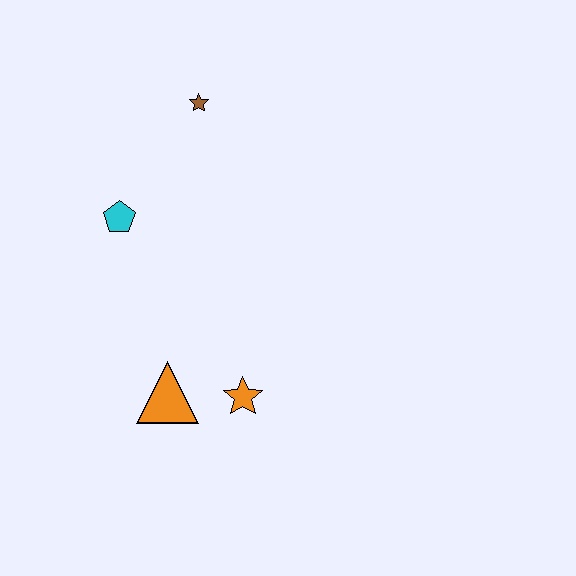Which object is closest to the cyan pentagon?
The brown star is closest to the cyan pentagon.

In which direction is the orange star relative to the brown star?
The orange star is below the brown star.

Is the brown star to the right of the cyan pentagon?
Yes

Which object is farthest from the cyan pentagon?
The orange star is farthest from the cyan pentagon.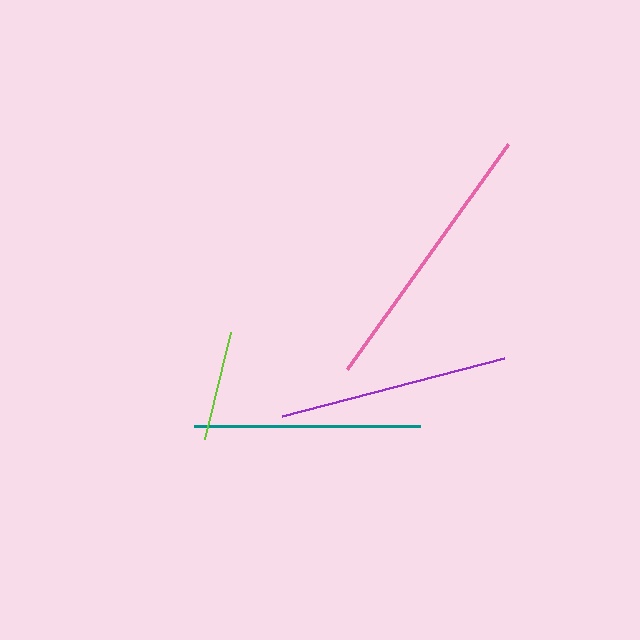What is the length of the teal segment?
The teal segment is approximately 226 pixels long.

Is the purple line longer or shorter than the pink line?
The pink line is longer than the purple line.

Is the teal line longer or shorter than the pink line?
The pink line is longer than the teal line.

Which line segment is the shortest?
The lime line is the shortest at approximately 110 pixels.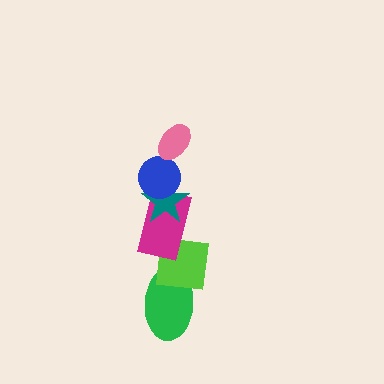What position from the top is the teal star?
The teal star is 3rd from the top.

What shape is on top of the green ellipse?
The lime square is on top of the green ellipse.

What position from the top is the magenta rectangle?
The magenta rectangle is 4th from the top.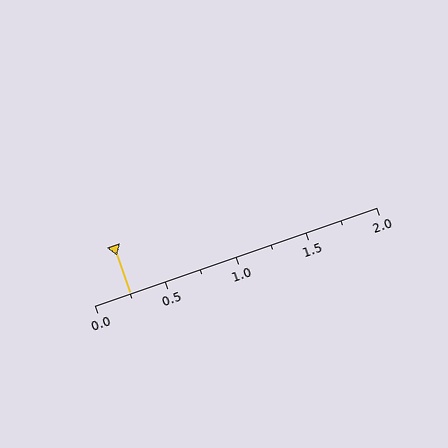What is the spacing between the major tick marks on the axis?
The major ticks are spaced 0.5 apart.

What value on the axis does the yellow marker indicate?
The marker indicates approximately 0.25.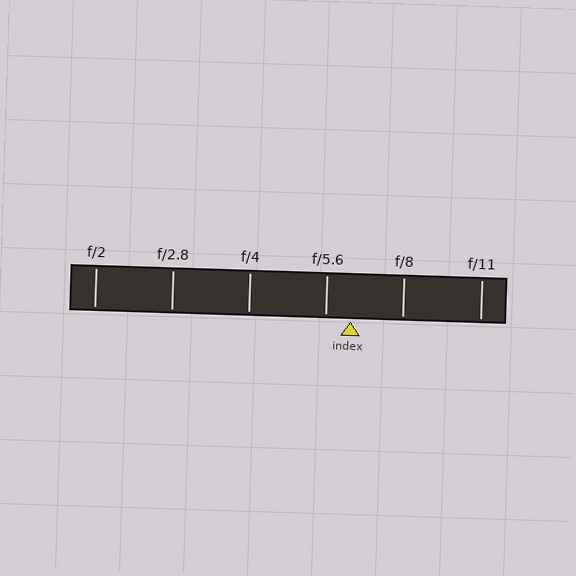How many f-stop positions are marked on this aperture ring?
There are 6 f-stop positions marked.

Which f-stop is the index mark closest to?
The index mark is closest to f/5.6.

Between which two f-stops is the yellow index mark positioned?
The index mark is between f/5.6 and f/8.